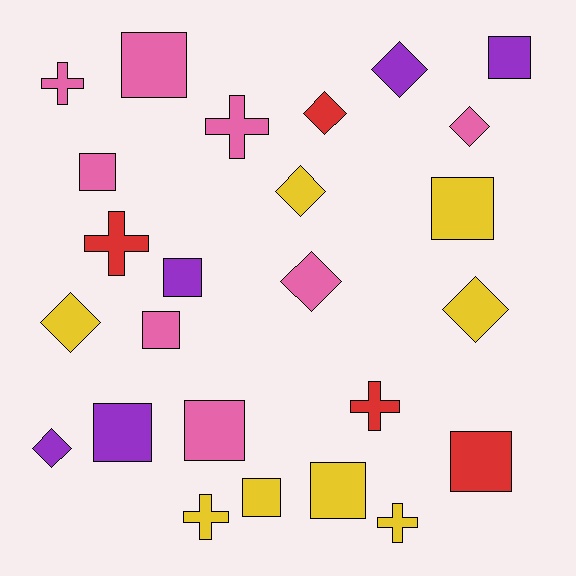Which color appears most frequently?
Pink, with 8 objects.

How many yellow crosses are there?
There are 2 yellow crosses.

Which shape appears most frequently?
Square, with 11 objects.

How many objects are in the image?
There are 25 objects.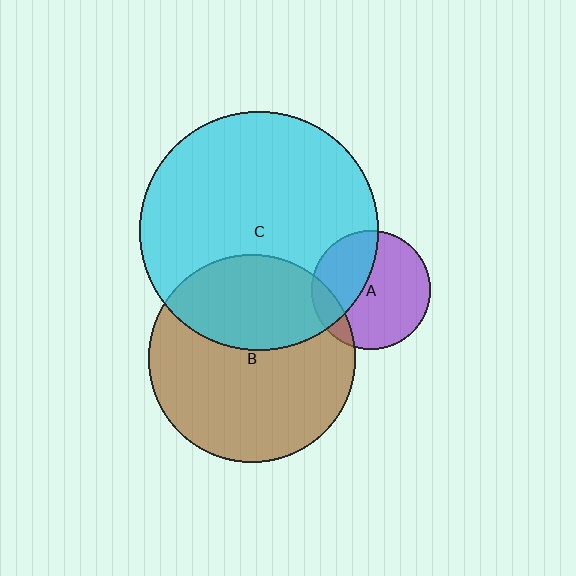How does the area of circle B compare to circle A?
Approximately 3.0 times.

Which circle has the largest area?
Circle C (cyan).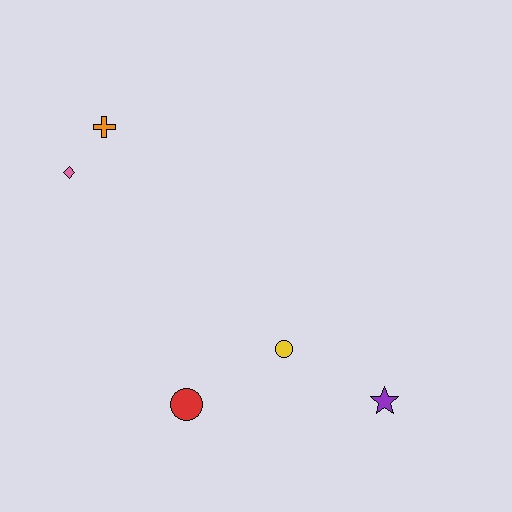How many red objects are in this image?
There is 1 red object.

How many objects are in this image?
There are 5 objects.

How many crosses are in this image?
There is 1 cross.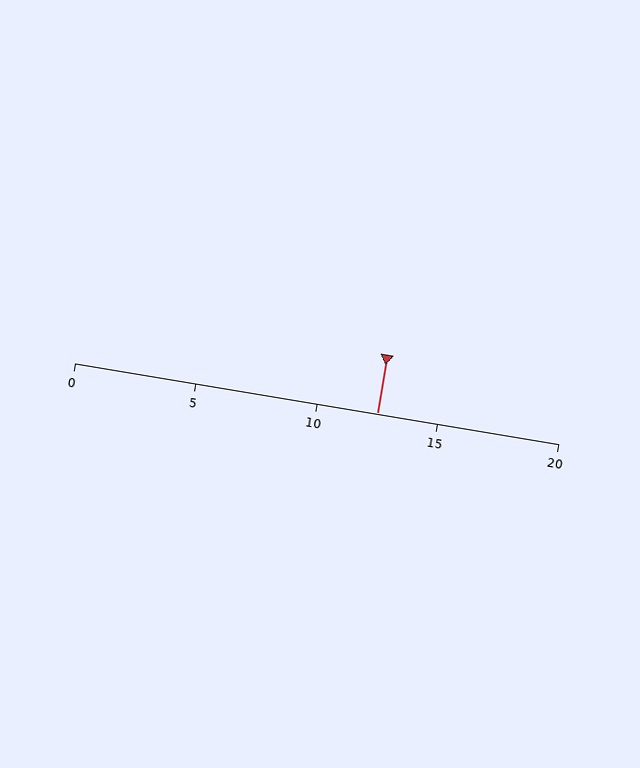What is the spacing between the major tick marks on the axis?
The major ticks are spaced 5 apart.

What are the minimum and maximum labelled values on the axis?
The axis runs from 0 to 20.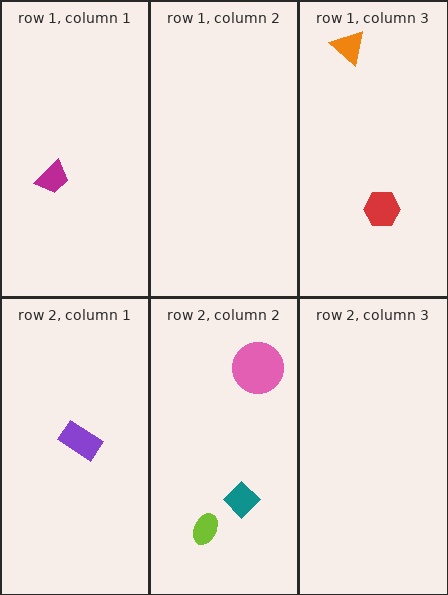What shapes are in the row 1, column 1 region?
The magenta trapezoid.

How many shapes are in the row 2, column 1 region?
1.